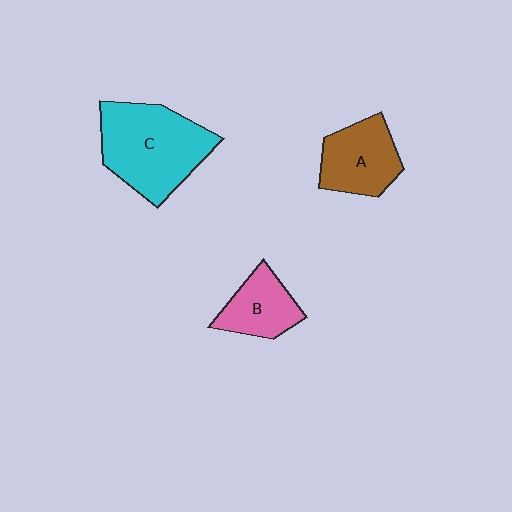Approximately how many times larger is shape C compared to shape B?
Approximately 2.0 times.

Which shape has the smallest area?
Shape B (pink).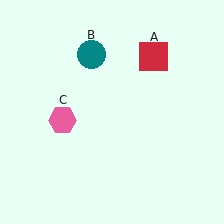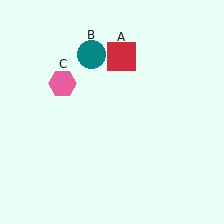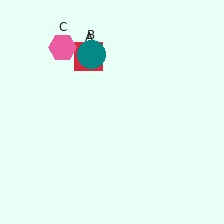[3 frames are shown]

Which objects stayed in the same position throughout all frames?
Teal circle (object B) remained stationary.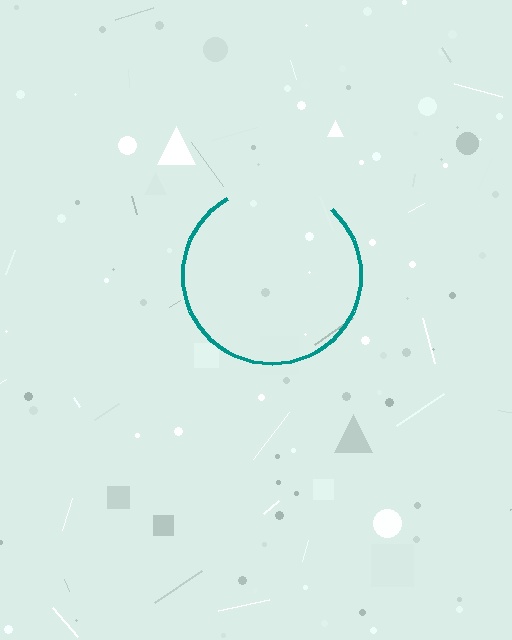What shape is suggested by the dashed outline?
The dashed outline suggests a circle.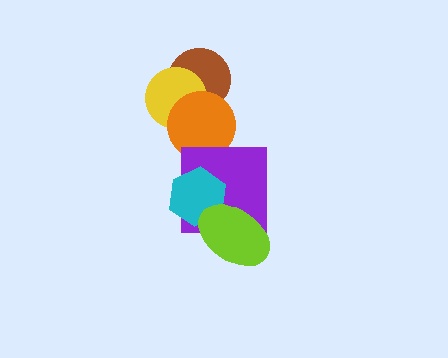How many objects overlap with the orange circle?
3 objects overlap with the orange circle.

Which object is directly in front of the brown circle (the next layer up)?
The yellow circle is directly in front of the brown circle.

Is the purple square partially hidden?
Yes, it is partially covered by another shape.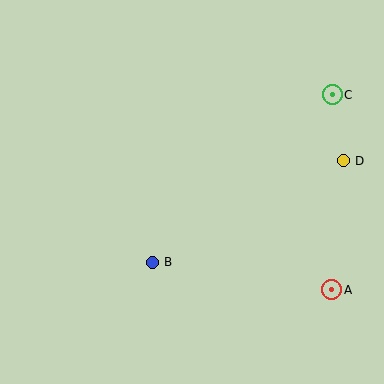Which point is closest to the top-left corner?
Point B is closest to the top-left corner.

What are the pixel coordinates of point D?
Point D is at (343, 161).